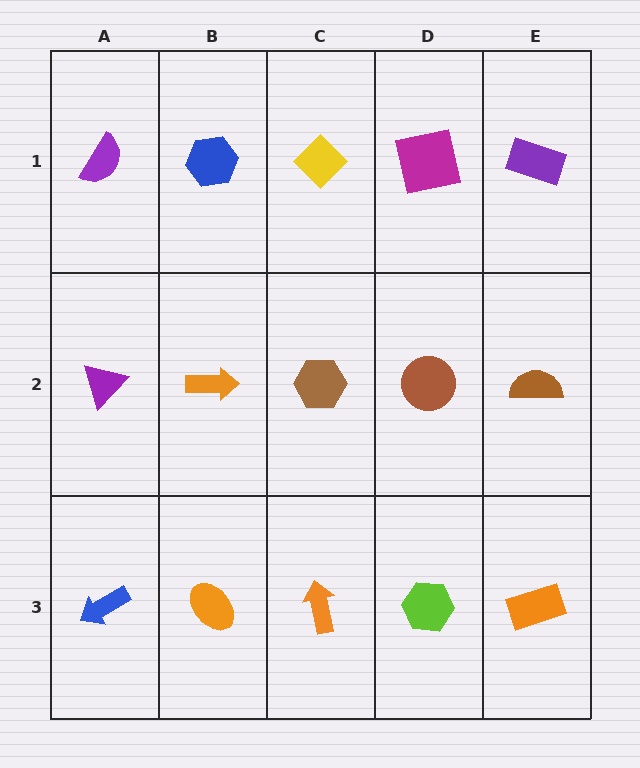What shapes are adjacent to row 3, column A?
A purple triangle (row 2, column A), an orange ellipse (row 3, column B).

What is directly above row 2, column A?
A purple semicircle.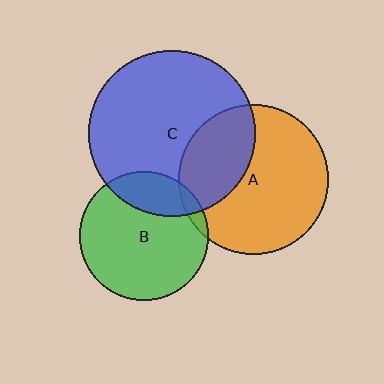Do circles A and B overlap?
Yes.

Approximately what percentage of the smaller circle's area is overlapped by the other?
Approximately 5%.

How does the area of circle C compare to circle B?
Approximately 1.7 times.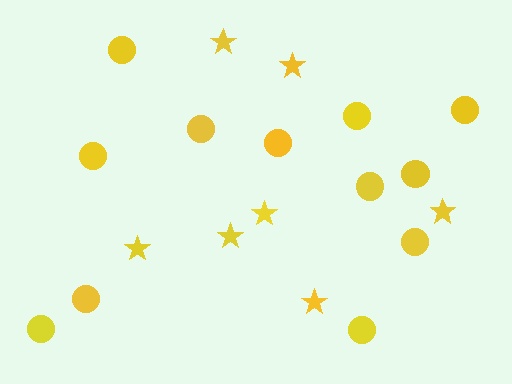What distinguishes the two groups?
There are 2 groups: one group of circles (12) and one group of stars (7).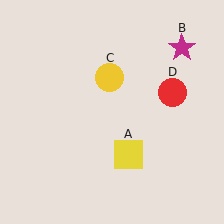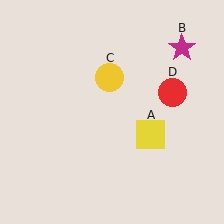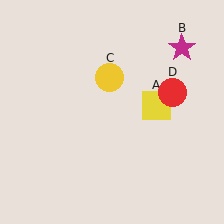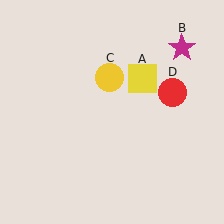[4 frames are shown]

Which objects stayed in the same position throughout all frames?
Magenta star (object B) and yellow circle (object C) and red circle (object D) remained stationary.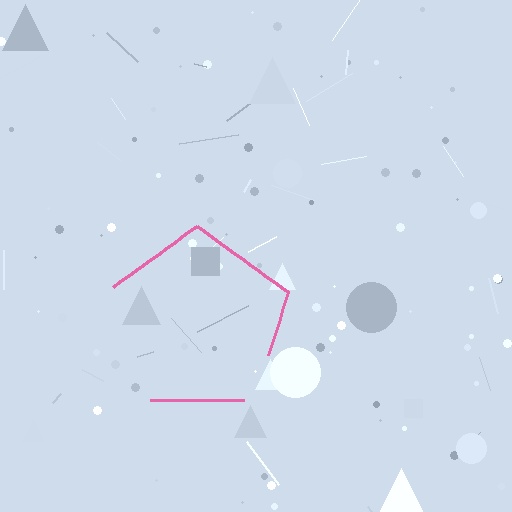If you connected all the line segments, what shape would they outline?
They would outline a pentagon.